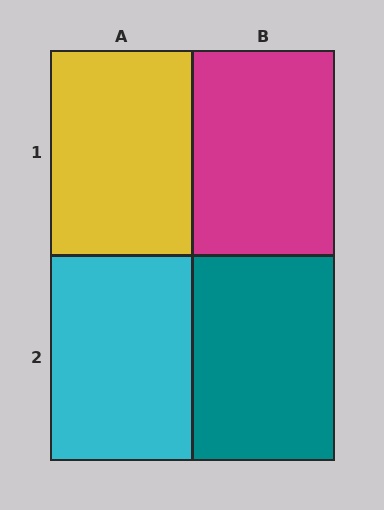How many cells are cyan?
1 cell is cyan.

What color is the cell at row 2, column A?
Cyan.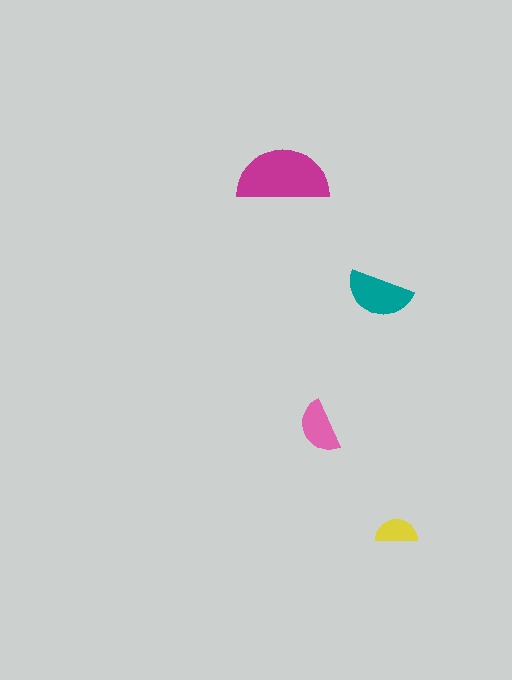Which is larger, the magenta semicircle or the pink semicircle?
The magenta one.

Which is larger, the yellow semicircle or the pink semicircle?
The pink one.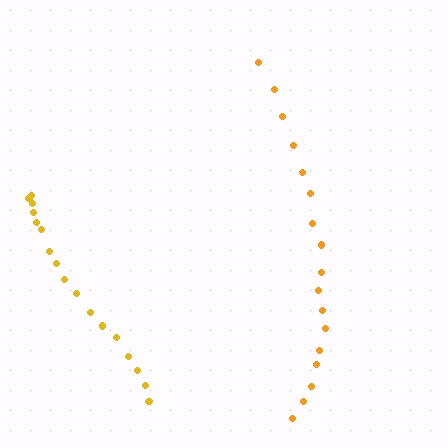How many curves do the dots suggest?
There are 2 distinct paths.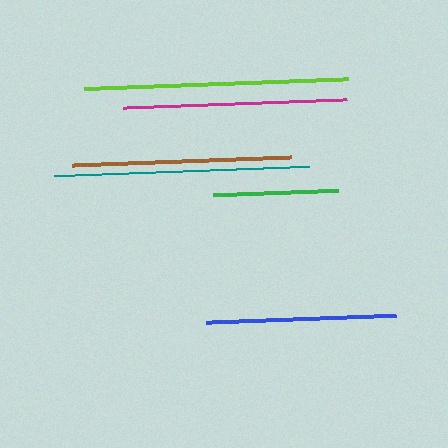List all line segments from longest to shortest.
From longest to shortest: lime, teal, magenta, brown, blue, green.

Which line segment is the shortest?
The green line is the shortest at approximately 124 pixels.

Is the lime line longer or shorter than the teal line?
The lime line is longer than the teal line.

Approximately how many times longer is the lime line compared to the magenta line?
The lime line is approximately 1.2 times the length of the magenta line.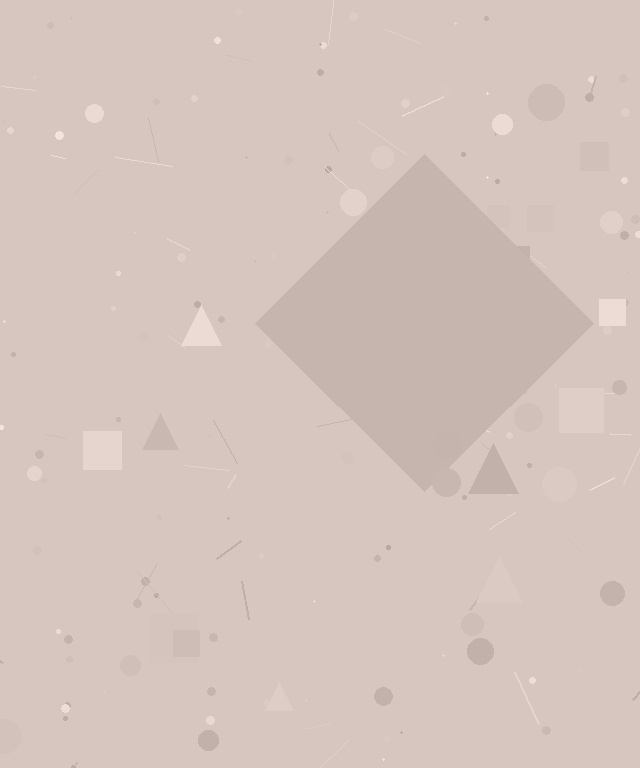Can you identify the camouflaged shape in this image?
The camouflaged shape is a diamond.